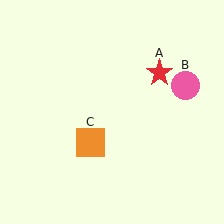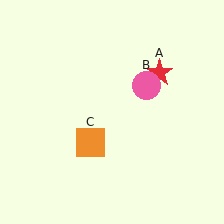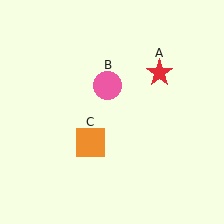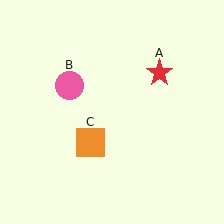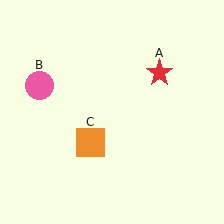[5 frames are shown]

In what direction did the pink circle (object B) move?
The pink circle (object B) moved left.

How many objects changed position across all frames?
1 object changed position: pink circle (object B).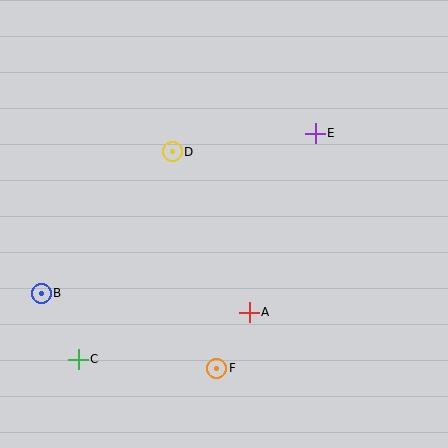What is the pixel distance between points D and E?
The distance between D and E is 144 pixels.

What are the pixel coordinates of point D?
Point D is at (172, 152).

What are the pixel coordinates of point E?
Point E is at (315, 133).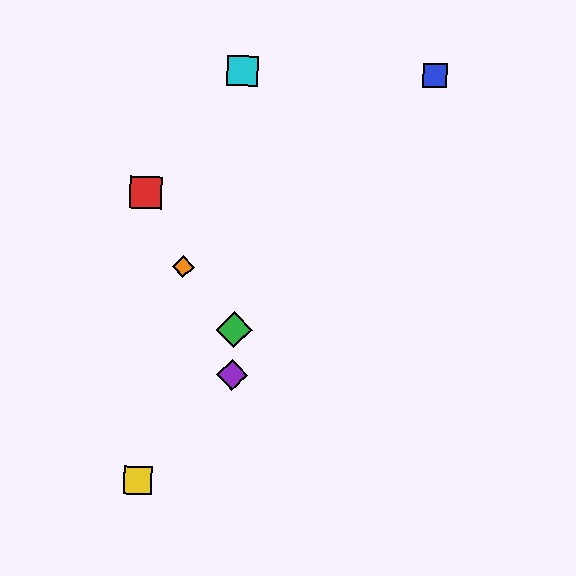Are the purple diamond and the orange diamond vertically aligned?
No, the purple diamond is at x≈232 and the orange diamond is at x≈183.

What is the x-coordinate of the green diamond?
The green diamond is at x≈234.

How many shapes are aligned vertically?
3 shapes (the green diamond, the purple diamond, the cyan square) are aligned vertically.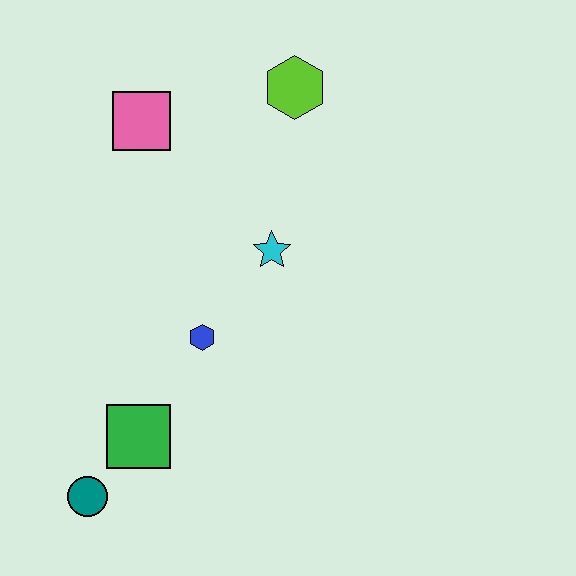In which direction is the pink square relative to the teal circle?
The pink square is above the teal circle.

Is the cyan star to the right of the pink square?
Yes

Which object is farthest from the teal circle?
The lime hexagon is farthest from the teal circle.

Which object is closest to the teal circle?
The green square is closest to the teal circle.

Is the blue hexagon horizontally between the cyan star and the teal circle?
Yes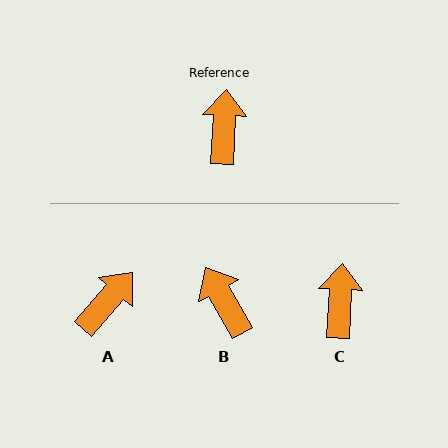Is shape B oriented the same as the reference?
No, it is off by about 32 degrees.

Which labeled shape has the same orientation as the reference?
C.